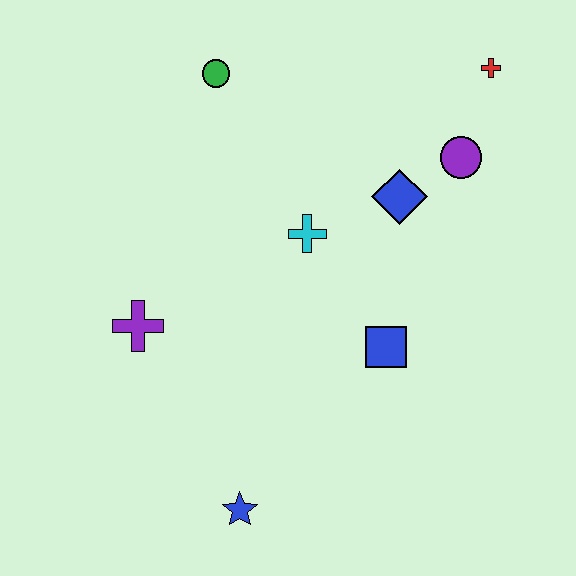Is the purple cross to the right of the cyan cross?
No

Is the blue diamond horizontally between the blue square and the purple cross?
No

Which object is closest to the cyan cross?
The blue diamond is closest to the cyan cross.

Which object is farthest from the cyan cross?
The blue star is farthest from the cyan cross.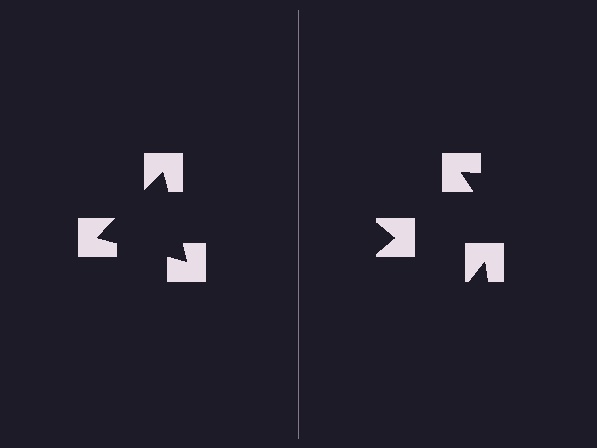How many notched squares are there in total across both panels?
6 — 3 on each side.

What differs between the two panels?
The notched squares are positioned identically on both sides; only the wedge orientations differ. On the left they align to a triangle; on the right they are misaligned.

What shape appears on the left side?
An illusory triangle.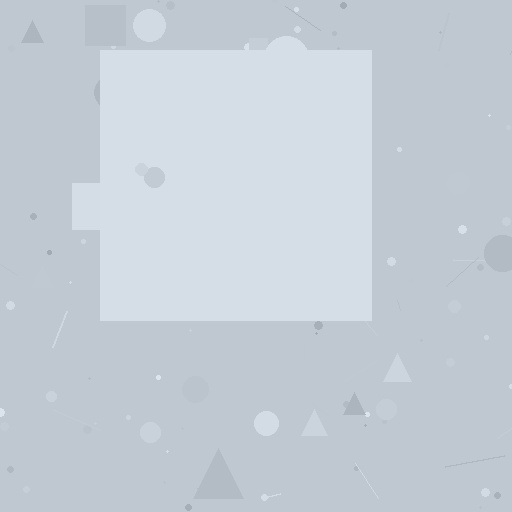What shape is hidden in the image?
A square is hidden in the image.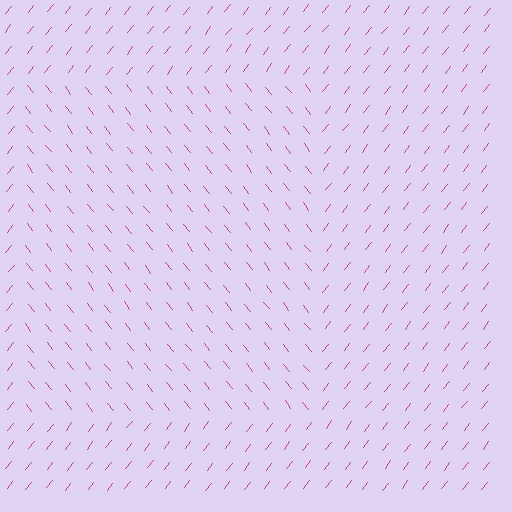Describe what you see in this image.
The image is filled with small magenta line segments. A rectangle region in the image has lines oriented differently from the surrounding lines, creating a visible texture boundary.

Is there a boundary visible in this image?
Yes, there is a texture boundary formed by a change in line orientation.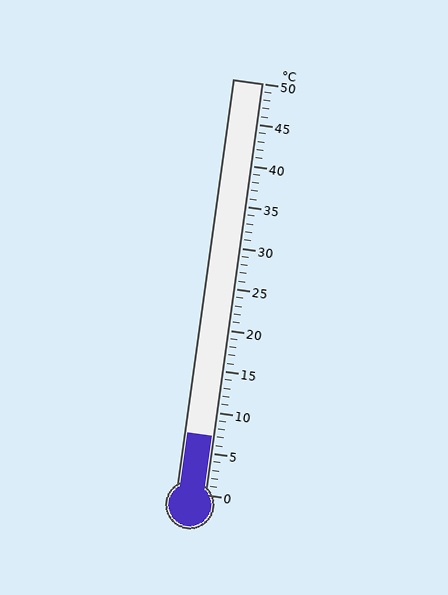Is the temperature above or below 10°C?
The temperature is below 10°C.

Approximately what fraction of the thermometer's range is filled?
The thermometer is filled to approximately 15% of its range.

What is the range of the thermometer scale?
The thermometer scale ranges from 0°C to 50°C.